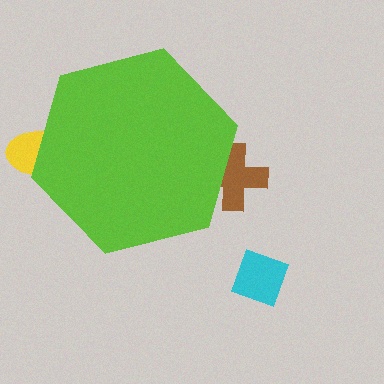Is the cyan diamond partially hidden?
No, the cyan diamond is fully visible.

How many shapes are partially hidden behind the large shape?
2 shapes are partially hidden.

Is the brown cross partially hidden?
Yes, the brown cross is partially hidden behind the lime hexagon.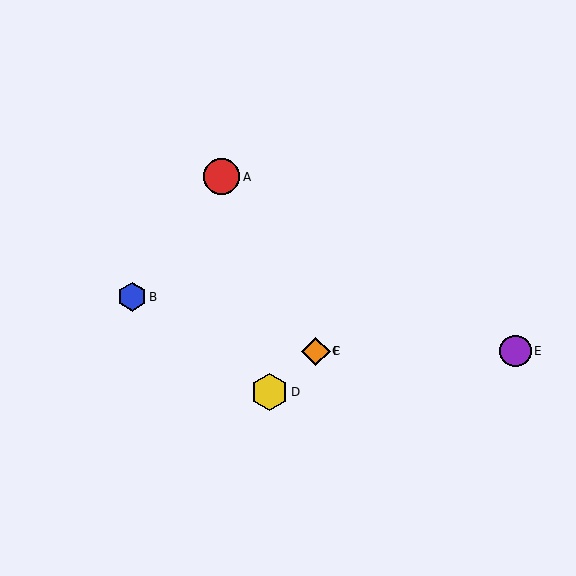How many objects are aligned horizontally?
3 objects (C, E, F) are aligned horizontally.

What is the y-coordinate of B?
Object B is at y≈297.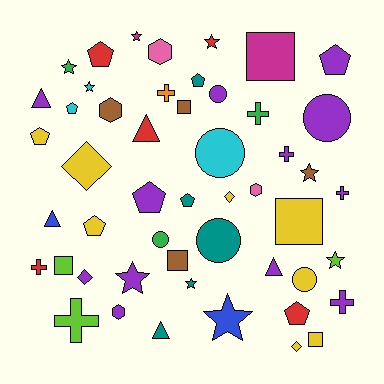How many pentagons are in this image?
There are 9 pentagons.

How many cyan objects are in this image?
There are 3 cyan objects.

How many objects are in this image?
There are 50 objects.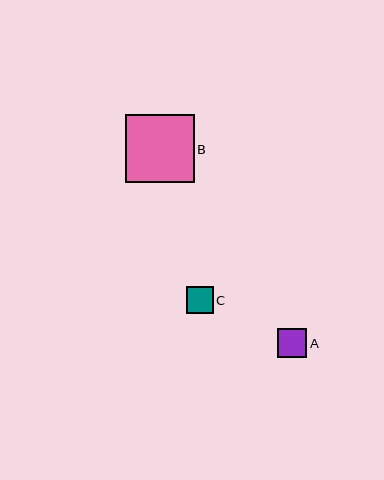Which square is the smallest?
Square C is the smallest with a size of approximately 27 pixels.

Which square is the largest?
Square B is the largest with a size of approximately 68 pixels.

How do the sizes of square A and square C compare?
Square A and square C are approximately the same size.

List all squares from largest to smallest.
From largest to smallest: B, A, C.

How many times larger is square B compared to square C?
Square B is approximately 2.5 times the size of square C.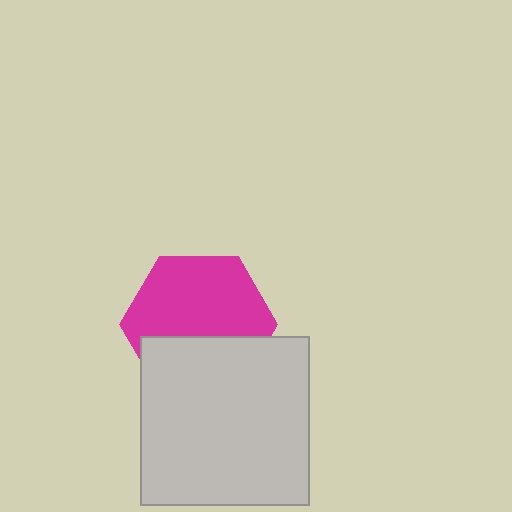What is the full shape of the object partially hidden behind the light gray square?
The partially hidden object is a magenta hexagon.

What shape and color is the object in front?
The object in front is a light gray square.